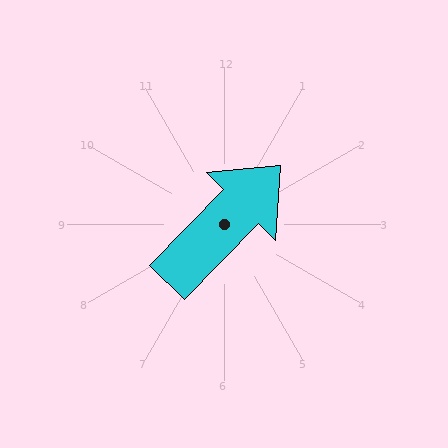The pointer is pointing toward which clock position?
Roughly 1 o'clock.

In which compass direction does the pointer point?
Northeast.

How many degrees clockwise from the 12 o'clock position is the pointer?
Approximately 44 degrees.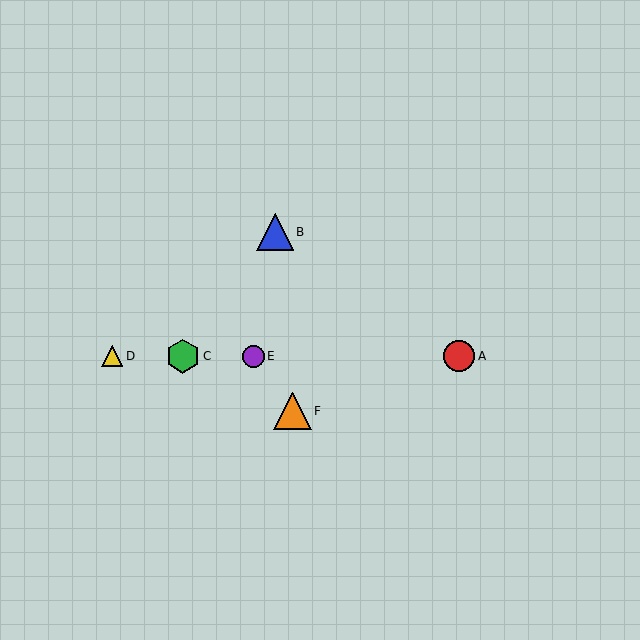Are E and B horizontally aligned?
No, E is at y≈356 and B is at y≈232.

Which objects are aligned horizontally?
Objects A, C, D, E are aligned horizontally.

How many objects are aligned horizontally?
4 objects (A, C, D, E) are aligned horizontally.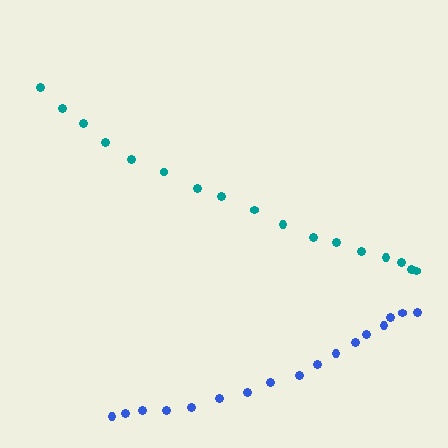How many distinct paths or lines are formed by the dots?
There are 2 distinct paths.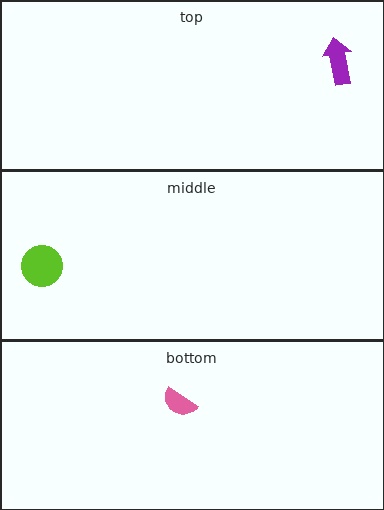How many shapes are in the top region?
1.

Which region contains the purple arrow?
The top region.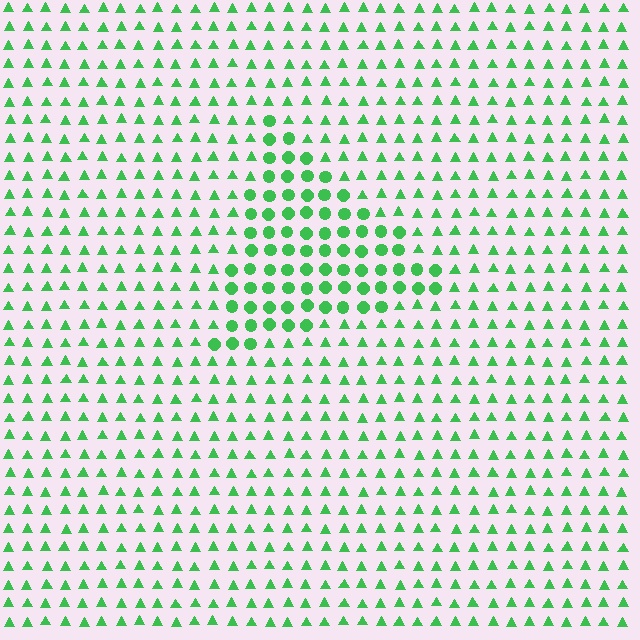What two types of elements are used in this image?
The image uses circles inside the triangle region and triangles outside it.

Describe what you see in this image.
The image is filled with small green elements arranged in a uniform grid. A triangle-shaped region contains circles, while the surrounding area contains triangles. The boundary is defined purely by the change in element shape.